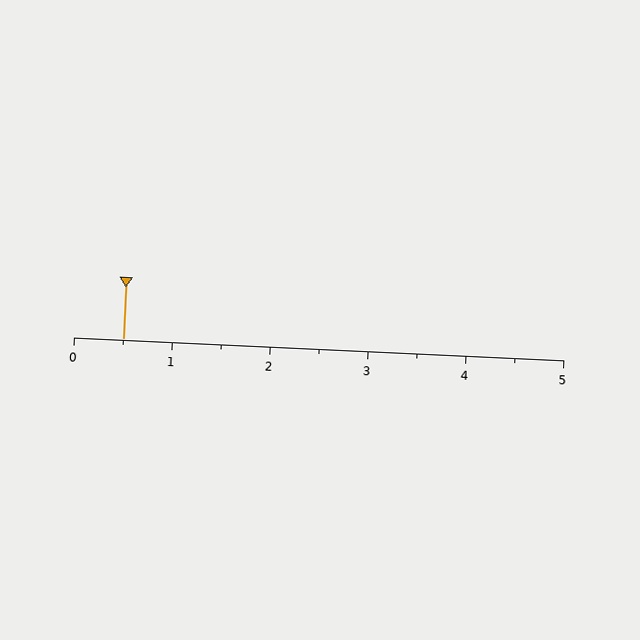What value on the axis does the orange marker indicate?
The marker indicates approximately 0.5.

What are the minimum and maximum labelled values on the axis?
The axis runs from 0 to 5.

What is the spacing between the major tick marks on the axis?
The major ticks are spaced 1 apart.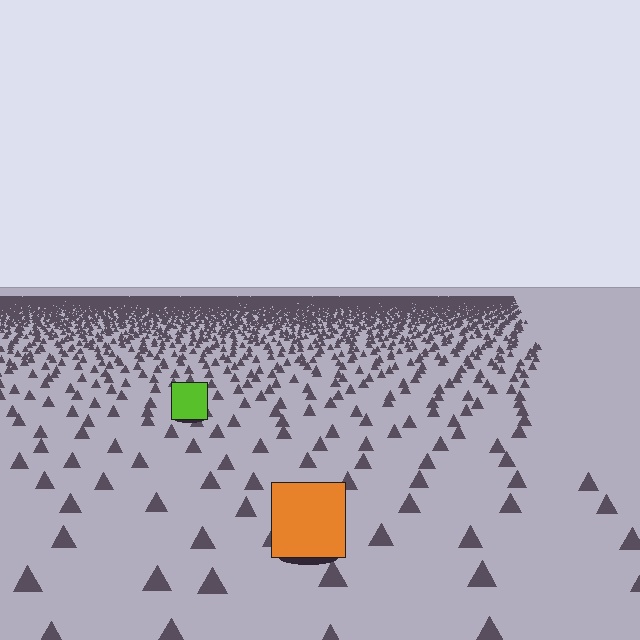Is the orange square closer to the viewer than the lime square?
Yes. The orange square is closer — you can tell from the texture gradient: the ground texture is coarser near it.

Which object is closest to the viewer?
The orange square is closest. The texture marks near it are larger and more spread out.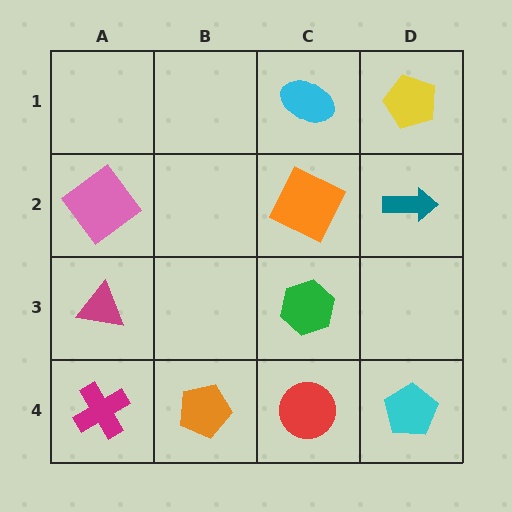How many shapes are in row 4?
4 shapes.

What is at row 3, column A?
A magenta triangle.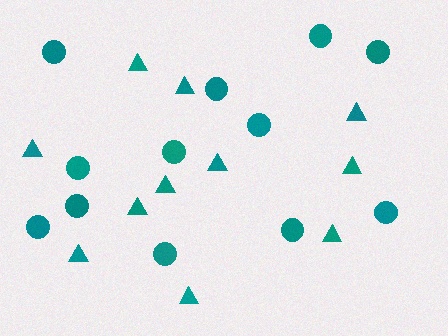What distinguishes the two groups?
There are 2 groups: one group of triangles (11) and one group of circles (12).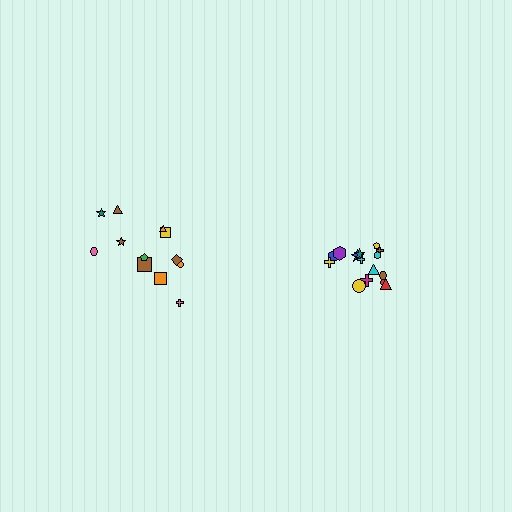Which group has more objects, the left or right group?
The right group.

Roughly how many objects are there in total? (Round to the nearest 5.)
Roughly 25 objects in total.